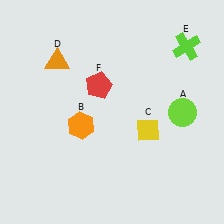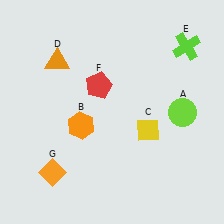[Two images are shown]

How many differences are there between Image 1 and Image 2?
There is 1 difference between the two images.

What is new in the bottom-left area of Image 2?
An orange diamond (G) was added in the bottom-left area of Image 2.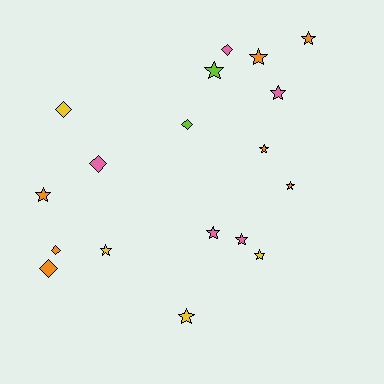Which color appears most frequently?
Orange, with 7 objects.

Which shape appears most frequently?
Star, with 12 objects.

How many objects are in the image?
There are 18 objects.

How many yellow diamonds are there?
There is 1 yellow diamond.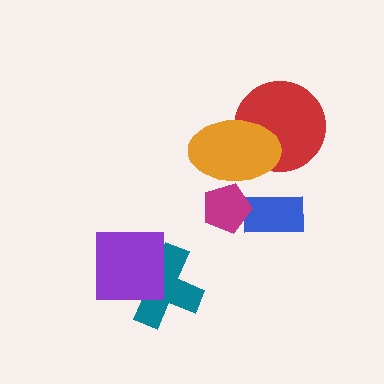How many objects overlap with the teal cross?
1 object overlaps with the teal cross.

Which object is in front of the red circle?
The orange ellipse is in front of the red circle.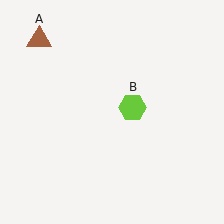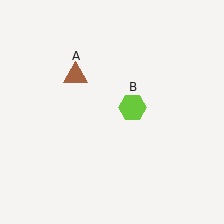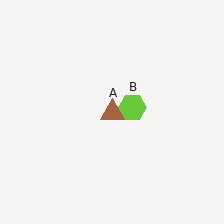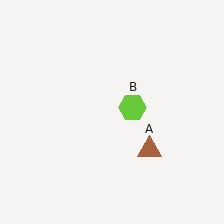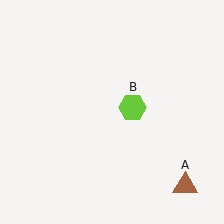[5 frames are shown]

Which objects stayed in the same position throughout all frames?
Lime hexagon (object B) remained stationary.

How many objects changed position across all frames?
1 object changed position: brown triangle (object A).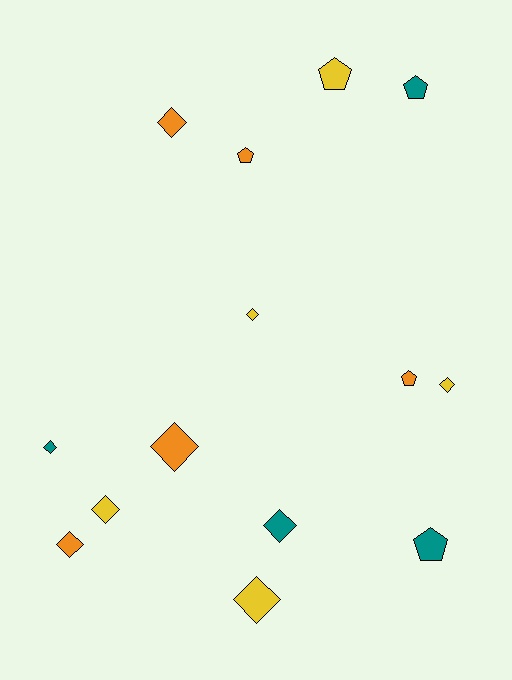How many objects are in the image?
There are 14 objects.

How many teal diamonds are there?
There are 2 teal diamonds.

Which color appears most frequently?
Orange, with 5 objects.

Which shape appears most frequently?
Diamond, with 9 objects.